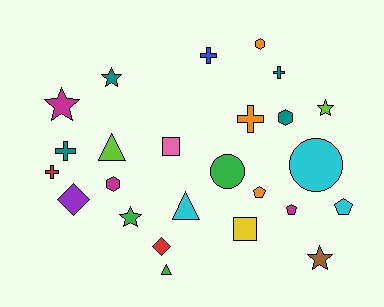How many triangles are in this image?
There are 3 triangles.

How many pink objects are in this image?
There is 1 pink object.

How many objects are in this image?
There are 25 objects.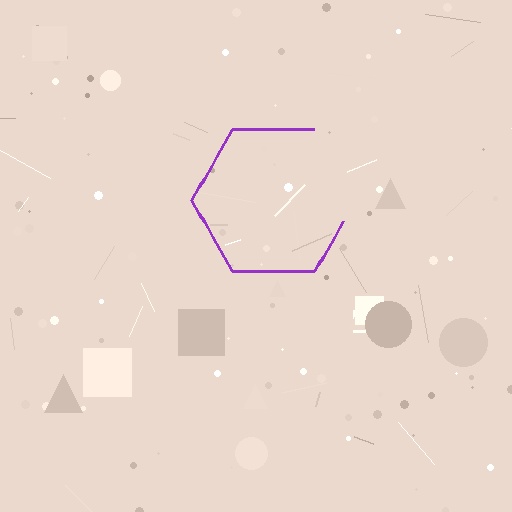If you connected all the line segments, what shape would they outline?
They would outline a hexagon.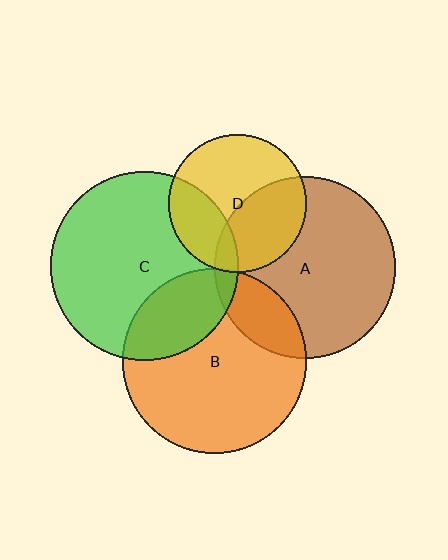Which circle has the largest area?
Circle C (green).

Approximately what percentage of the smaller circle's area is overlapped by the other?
Approximately 40%.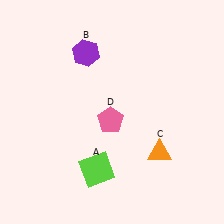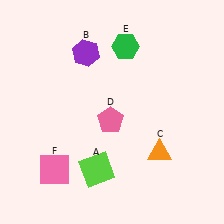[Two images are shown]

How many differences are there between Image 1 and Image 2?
There are 2 differences between the two images.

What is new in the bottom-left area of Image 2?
A pink square (F) was added in the bottom-left area of Image 2.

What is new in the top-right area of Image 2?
A green hexagon (E) was added in the top-right area of Image 2.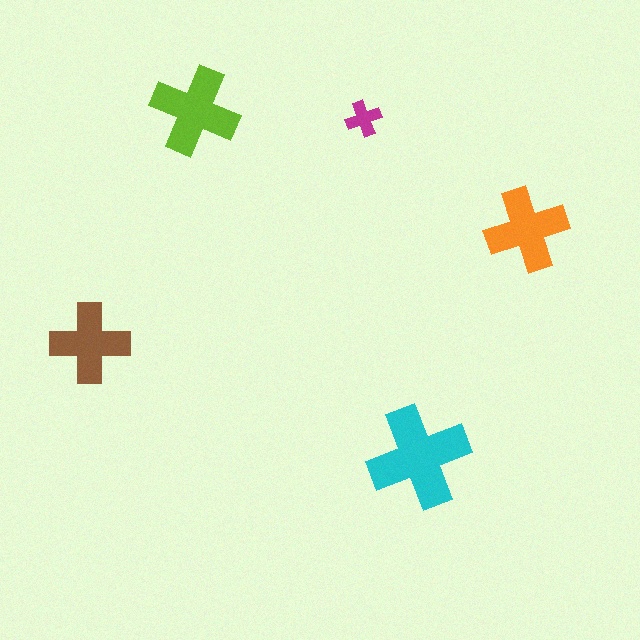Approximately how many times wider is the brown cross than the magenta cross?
About 2 times wider.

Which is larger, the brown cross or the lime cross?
The lime one.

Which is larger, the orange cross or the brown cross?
The orange one.